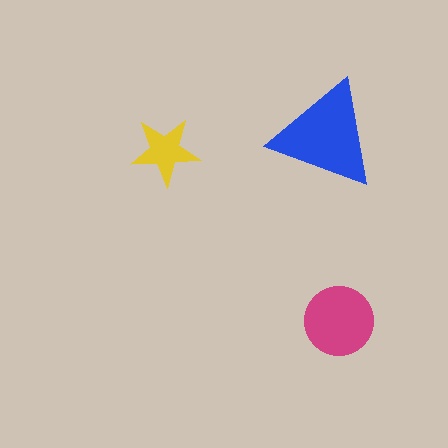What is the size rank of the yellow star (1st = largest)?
3rd.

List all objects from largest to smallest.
The blue triangle, the magenta circle, the yellow star.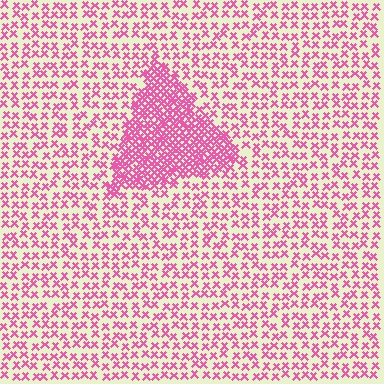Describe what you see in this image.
The image contains small pink elements arranged at two different densities. A triangle-shaped region is visible where the elements are more densely packed than the surrounding area.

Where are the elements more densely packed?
The elements are more densely packed inside the triangle boundary.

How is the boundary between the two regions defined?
The boundary is defined by a change in element density (approximately 2.5x ratio). All elements are the same color, size, and shape.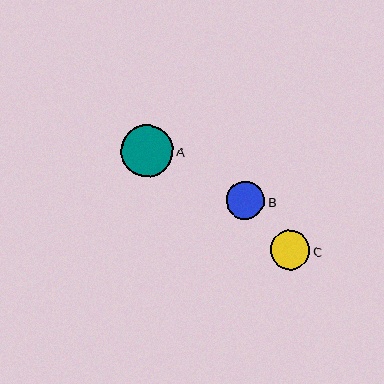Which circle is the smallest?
Circle B is the smallest with a size of approximately 38 pixels.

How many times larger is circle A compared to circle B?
Circle A is approximately 1.4 times the size of circle B.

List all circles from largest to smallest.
From largest to smallest: A, C, B.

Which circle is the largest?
Circle A is the largest with a size of approximately 52 pixels.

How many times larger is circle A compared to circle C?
Circle A is approximately 1.3 times the size of circle C.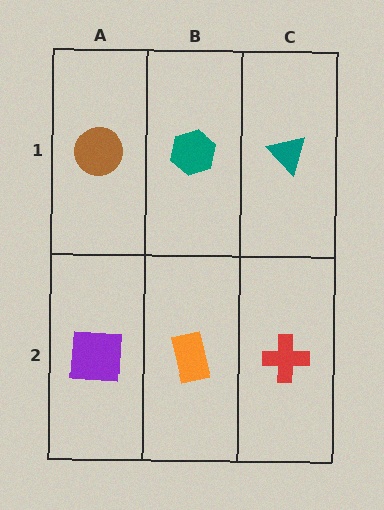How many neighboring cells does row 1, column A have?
2.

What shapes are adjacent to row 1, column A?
A purple square (row 2, column A), a teal hexagon (row 1, column B).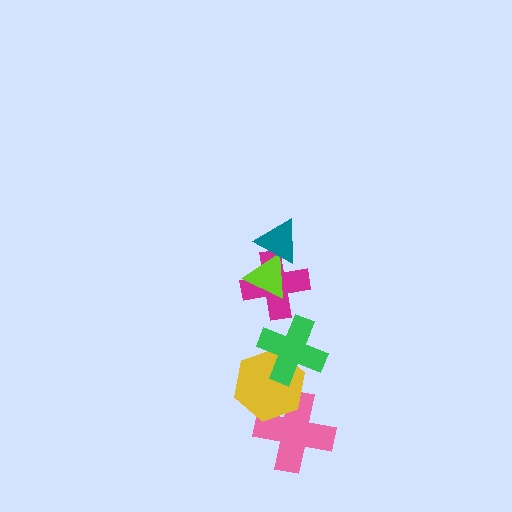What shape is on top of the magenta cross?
The lime triangle is on top of the magenta cross.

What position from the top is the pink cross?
The pink cross is 6th from the top.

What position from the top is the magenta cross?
The magenta cross is 3rd from the top.